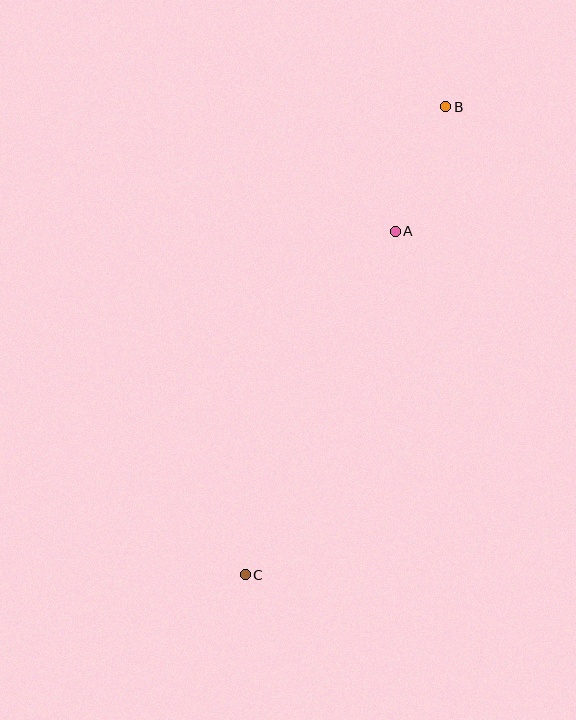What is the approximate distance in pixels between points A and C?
The distance between A and C is approximately 375 pixels.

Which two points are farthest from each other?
Points B and C are farthest from each other.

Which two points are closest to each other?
Points A and B are closest to each other.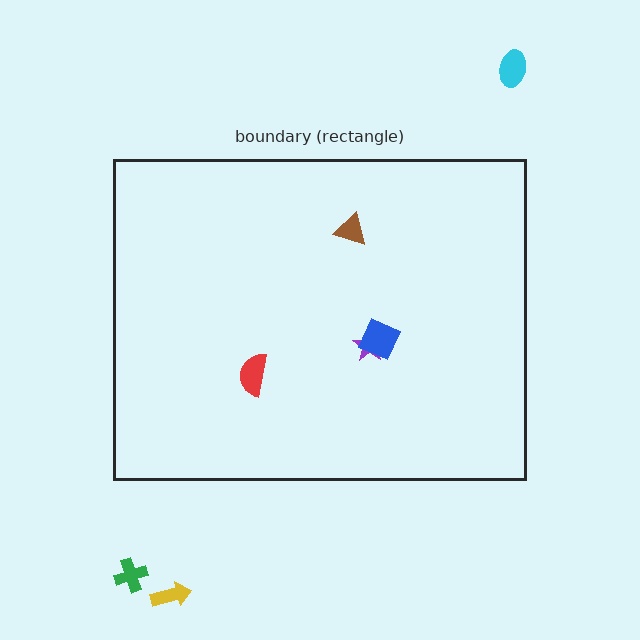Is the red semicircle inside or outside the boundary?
Inside.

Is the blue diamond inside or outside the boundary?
Inside.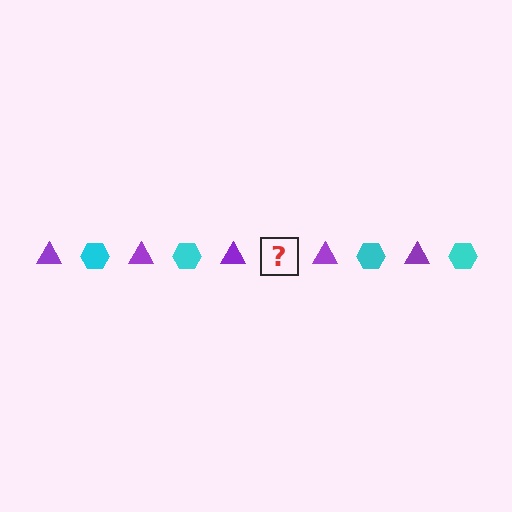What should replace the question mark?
The question mark should be replaced with a cyan hexagon.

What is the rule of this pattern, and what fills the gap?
The rule is that the pattern alternates between purple triangle and cyan hexagon. The gap should be filled with a cyan hexagon.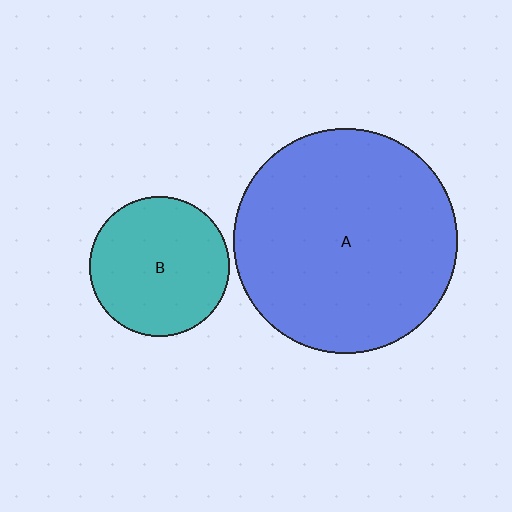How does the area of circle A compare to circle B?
Approximately 2.6 times.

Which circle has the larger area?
Circle A (blue).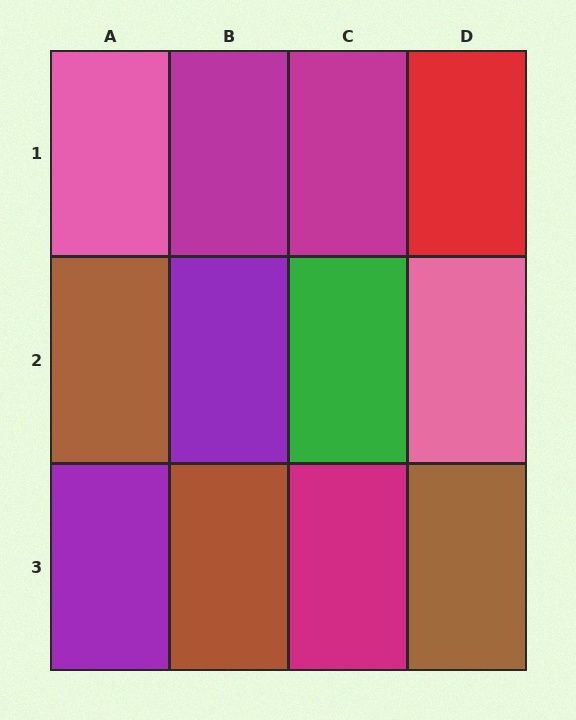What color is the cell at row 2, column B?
Purple.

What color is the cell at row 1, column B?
Magenta.